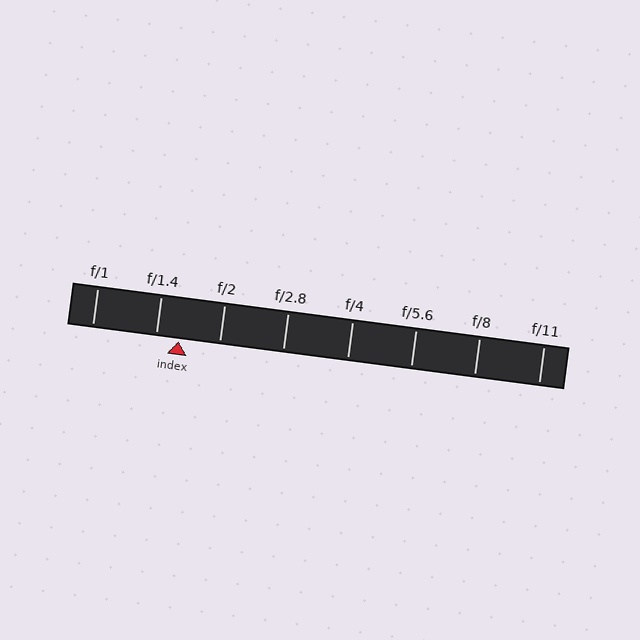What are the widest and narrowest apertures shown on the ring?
The widest aperture shown is f/1 and the narrowest is f/11.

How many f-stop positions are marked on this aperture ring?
There are 8 f-stop positions marked.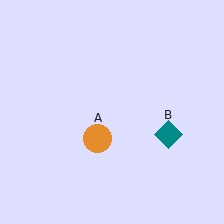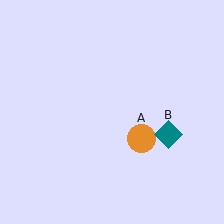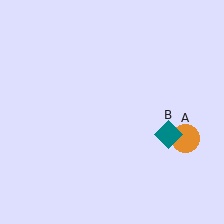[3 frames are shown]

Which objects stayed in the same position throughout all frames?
Teal diamond (object B) remained stationary.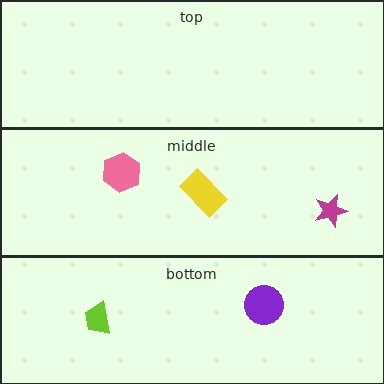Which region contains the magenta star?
The middle region.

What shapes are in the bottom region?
The lime trapezoid, the purple circle.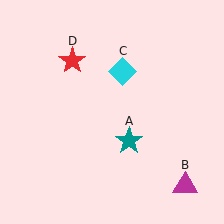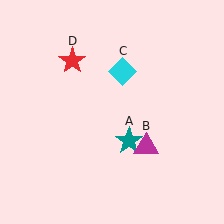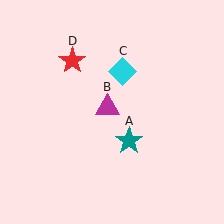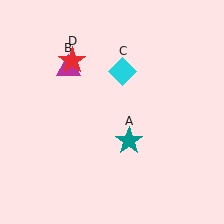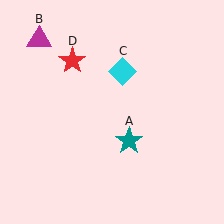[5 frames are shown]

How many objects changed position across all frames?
1 object changed position: magenta triangle (object B).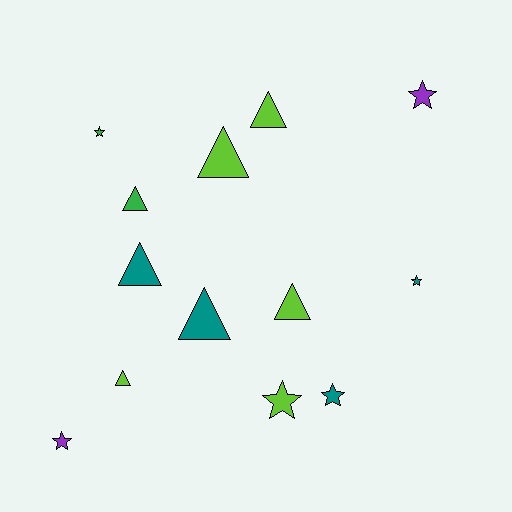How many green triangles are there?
There is 1 green triangle.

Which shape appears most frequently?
Triangle, with 7 objects.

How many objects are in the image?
There are 13 objects.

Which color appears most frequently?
Lime, with 5 objects.